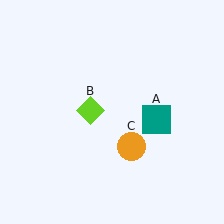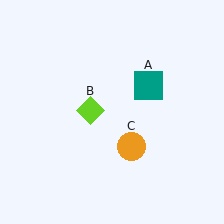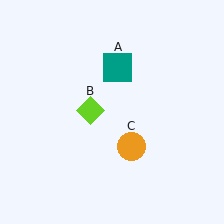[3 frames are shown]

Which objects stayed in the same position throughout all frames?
Lime diamond (object B) and orange circle (object C) remained stationary.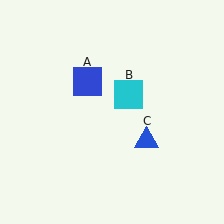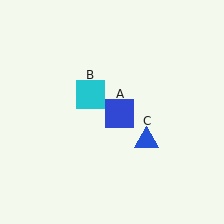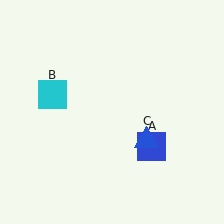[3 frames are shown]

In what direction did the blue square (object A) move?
The blue square (object A) moved down and to the right.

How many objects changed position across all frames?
2 objects changed position: blue square (object A), cyan square (object B).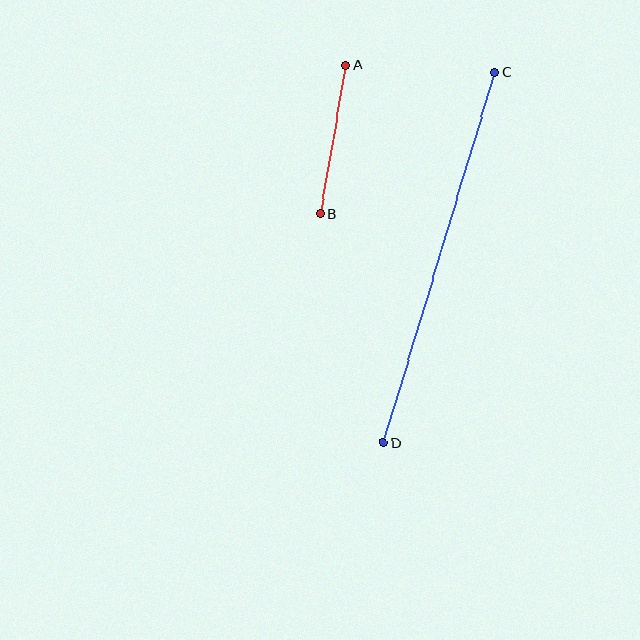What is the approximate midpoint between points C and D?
The midpoint is at approximately (439, 258) pixels.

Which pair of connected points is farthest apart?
Points C and D are farthest apart.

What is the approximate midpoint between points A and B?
The midpoint is at approximately (333, 139) pixels.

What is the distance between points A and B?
The distance is approximately 151 pixels.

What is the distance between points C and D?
The distance is approximately 387 pixels.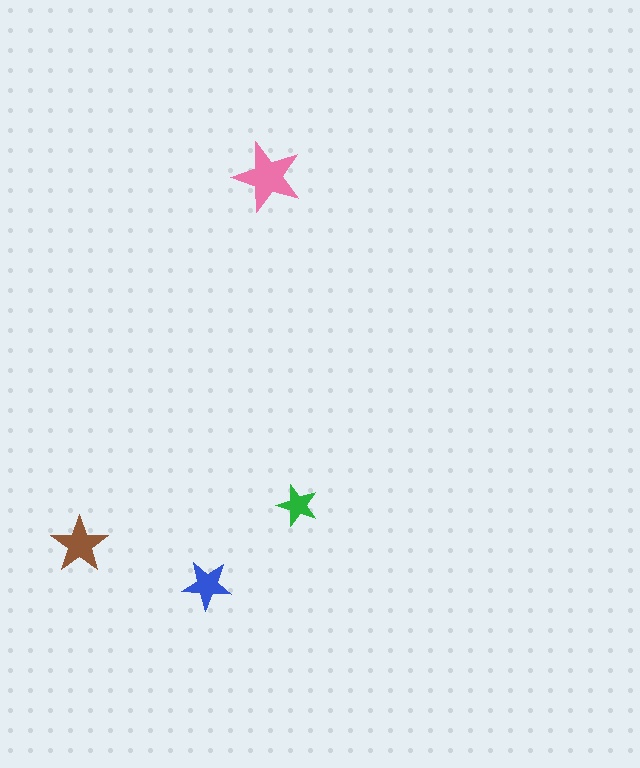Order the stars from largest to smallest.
the pink one, the brown one, the blue one, the green one.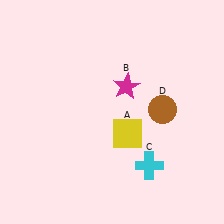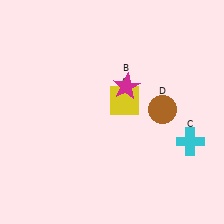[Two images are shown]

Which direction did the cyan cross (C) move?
The cyan cross (C) moved right.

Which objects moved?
The objects that moved are: the yellow square (A), the cyan cross (C).